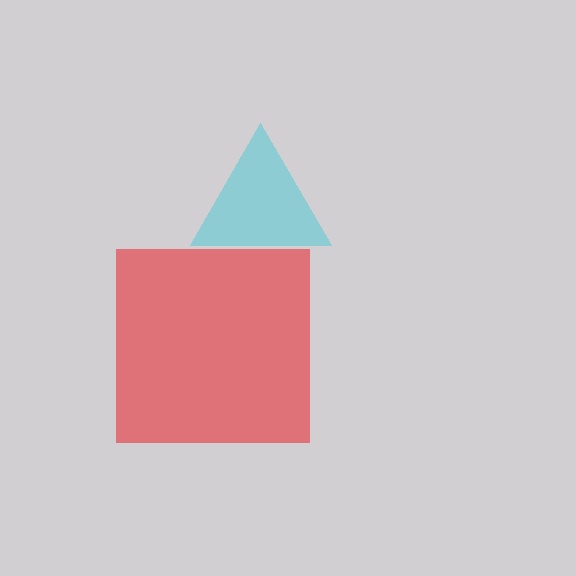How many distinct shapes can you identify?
There are 2 distinct shapes: a cyan triangle, a red square.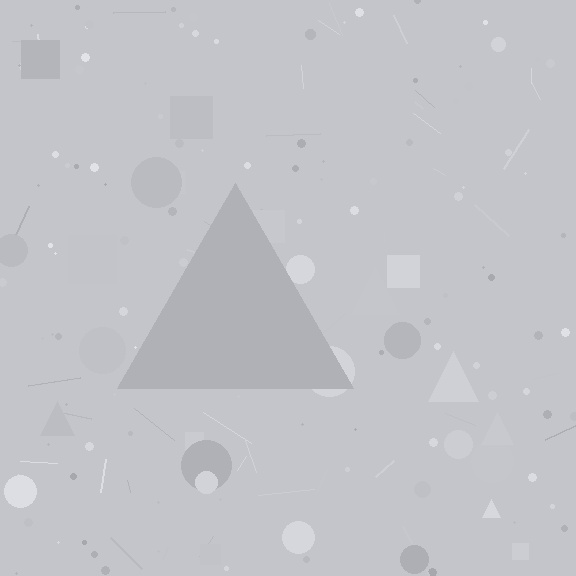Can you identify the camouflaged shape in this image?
The camouflaged shape is a triangle.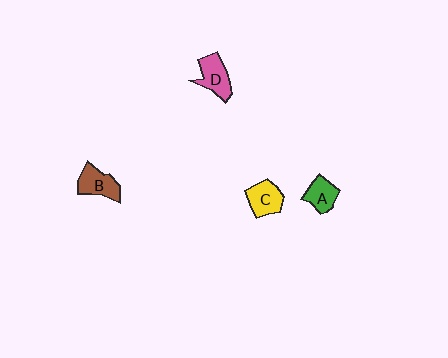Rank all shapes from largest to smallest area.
From largest to smallest: D (pink), B (brown), C (yellow), A (green).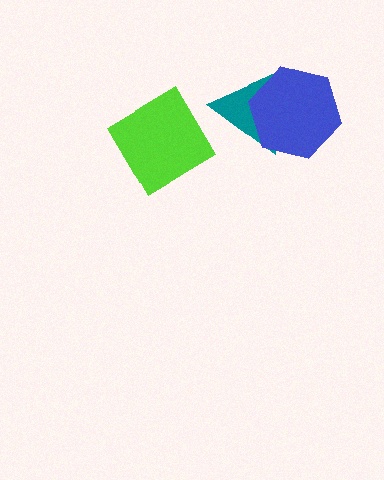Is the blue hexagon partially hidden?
No, no other shape covers it.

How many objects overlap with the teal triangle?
1 object overlaps with the teal triangle.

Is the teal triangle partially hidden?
Yes, it is partially covered by another shape.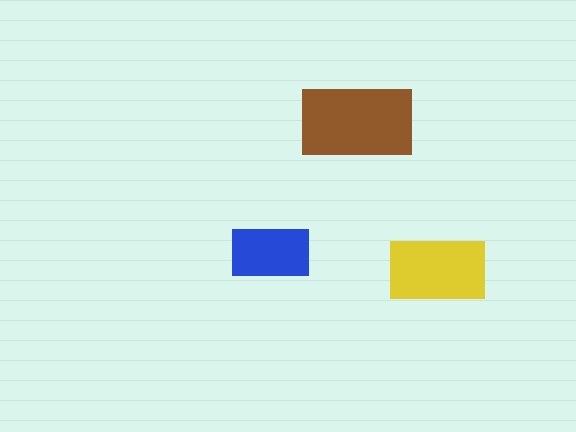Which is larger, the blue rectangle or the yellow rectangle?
The yellow one.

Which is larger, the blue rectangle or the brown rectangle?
The brown one.